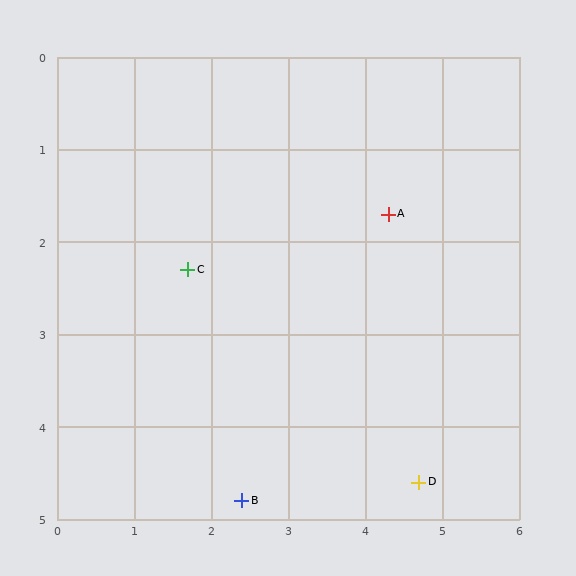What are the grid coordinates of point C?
Point C is at approximately (1.7, 2.3).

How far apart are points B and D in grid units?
Points B and D are about 2.3 grid units apart.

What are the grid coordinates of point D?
Point D is at approximately (4.7, 4.6).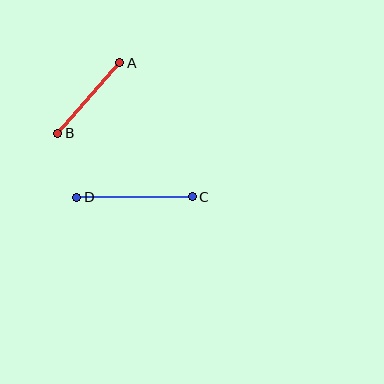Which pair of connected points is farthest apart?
Points C and D are farthest apart.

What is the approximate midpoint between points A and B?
The midpoint is at approximately (89, 98) pixels.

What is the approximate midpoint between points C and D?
The midpoint is at approximately (135, 197) pixels.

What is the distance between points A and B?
The distance is approximately 94 pixels.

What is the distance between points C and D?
The distance is approximately 116 pixels.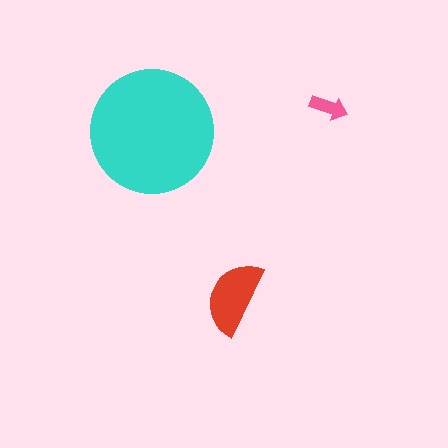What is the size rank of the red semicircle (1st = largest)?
2nd.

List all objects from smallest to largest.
The pink arrow, the red semicircle, the cyan circle.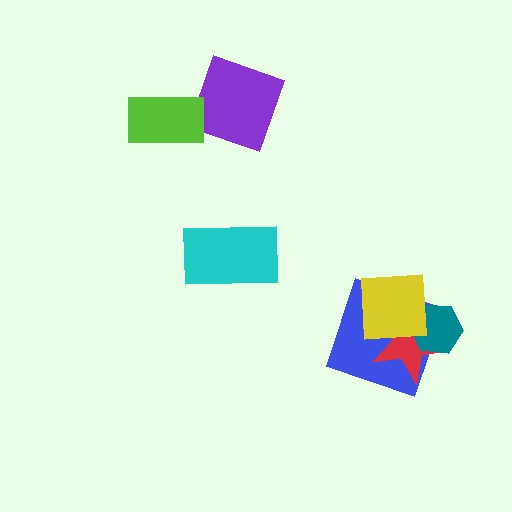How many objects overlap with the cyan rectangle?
0 objects overlap with the cyan rectangle.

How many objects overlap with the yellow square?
3 objects overlap with the yellow square.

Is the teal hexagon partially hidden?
Yes, it is partially covered by another shape.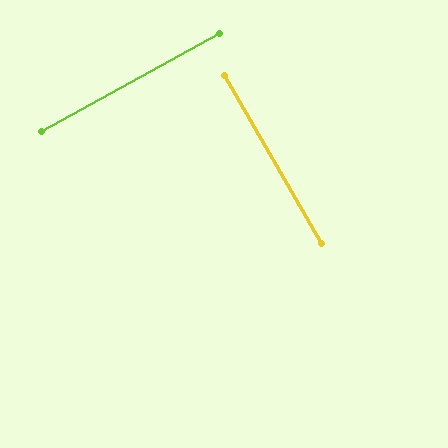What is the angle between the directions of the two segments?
Approximately 89 degrees.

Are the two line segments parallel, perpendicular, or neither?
Perpendicular — they meet at approximately 89°.